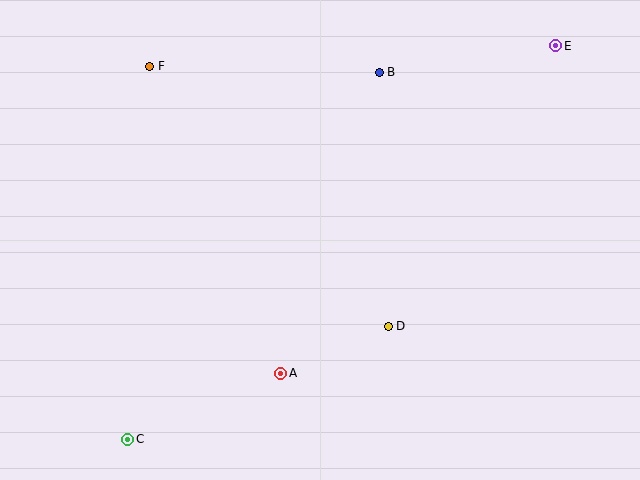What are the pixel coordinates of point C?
Point C is at (128, 439).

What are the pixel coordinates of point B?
Point B is at (379, 72).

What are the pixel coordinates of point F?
Point F is at (150, 66).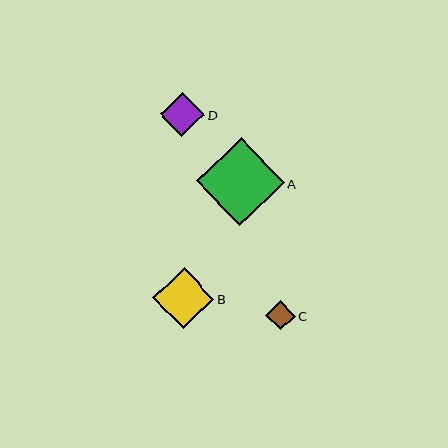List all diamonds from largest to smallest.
From largest to smallest: A, B, D, C.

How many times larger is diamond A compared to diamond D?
Diamond A is approximately 2.0 times the size of diamond D.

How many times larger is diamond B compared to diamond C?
Diamond B is approximately 2.1 times the size of diamond C.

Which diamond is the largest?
Diamond A is the largest with a size of approximately 88 pixels.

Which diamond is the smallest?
Diamond C is the smallest with a size of approximately 29 pixels.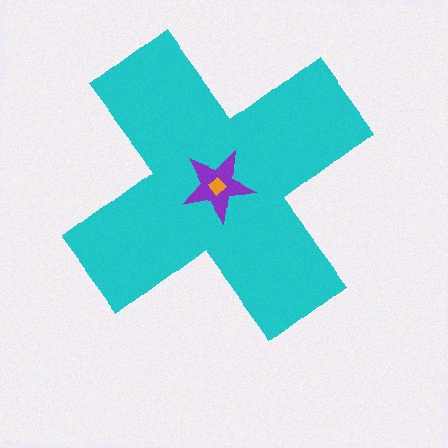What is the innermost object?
The orange diamond.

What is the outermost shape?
The cyan cross.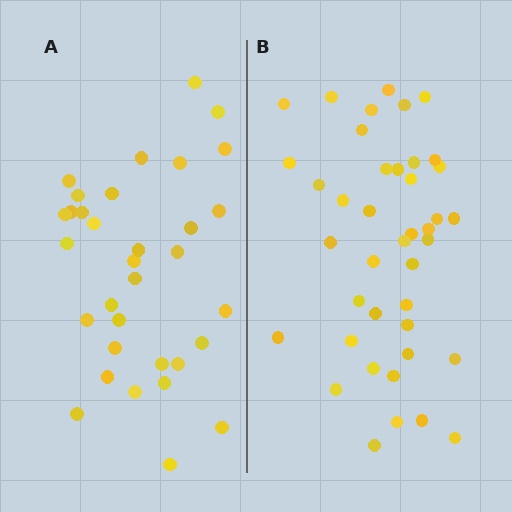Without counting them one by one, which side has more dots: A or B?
Region B (the right region) has more dots.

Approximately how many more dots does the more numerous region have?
Region B has roughly 8 or so more dots than region A.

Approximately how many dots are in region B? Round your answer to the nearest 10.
About 40 dots. (The exact count is 41, which rounds to 40.)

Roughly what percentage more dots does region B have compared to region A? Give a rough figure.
About 25% more.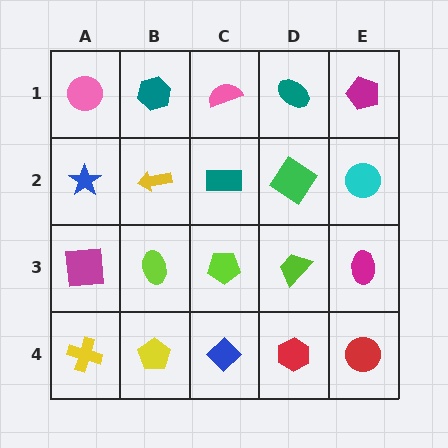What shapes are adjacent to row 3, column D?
A green diamond (row 2, column D), a red hexagon (row 4, column D), a lime pentagon (row 3, column C), a magenta ellipse (row 3, column E).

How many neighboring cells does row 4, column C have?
3.